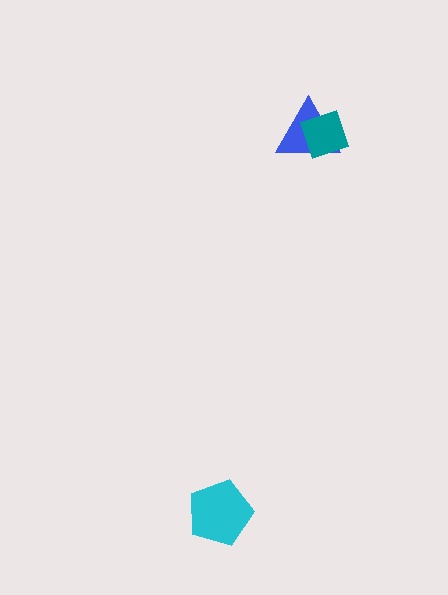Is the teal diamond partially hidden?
No, no other shape covers it.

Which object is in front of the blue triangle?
The teal diamond is in front of the blue triangle.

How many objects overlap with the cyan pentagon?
0 objects overlap with the cyan pentagon.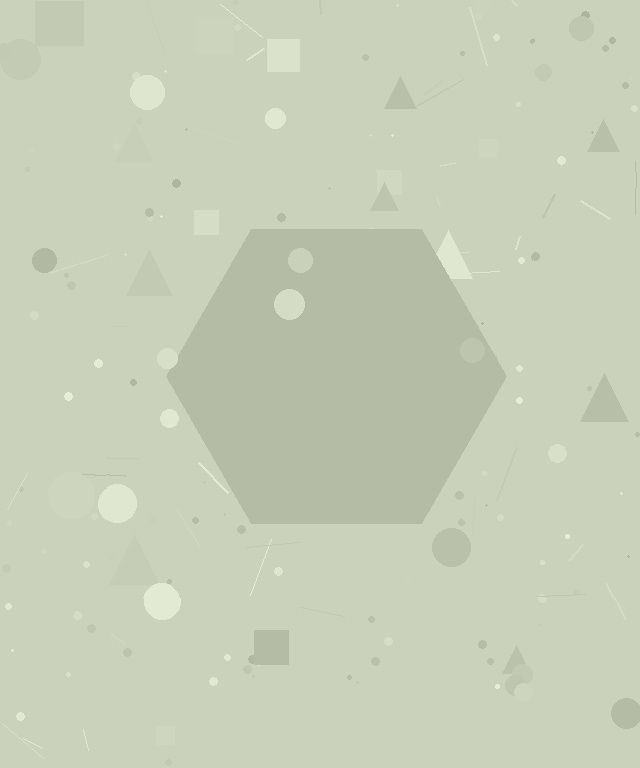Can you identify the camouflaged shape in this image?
The camouflaged shape is a hexagon.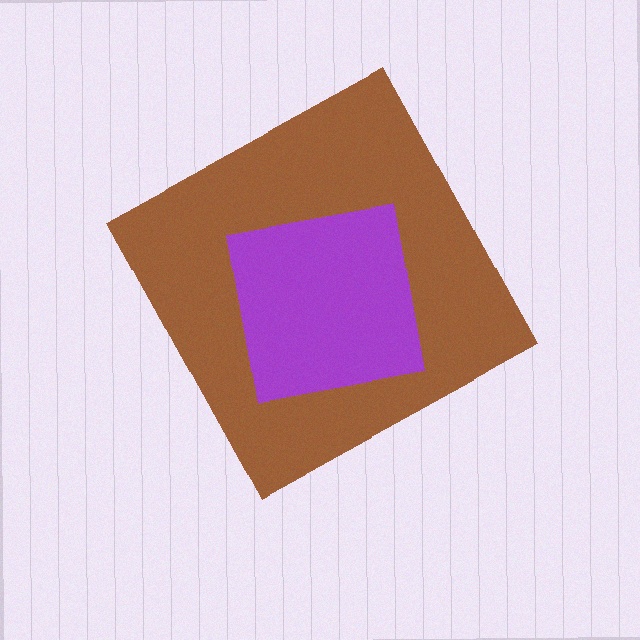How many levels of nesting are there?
2.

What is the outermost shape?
The brown diamond.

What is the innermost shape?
The purple square.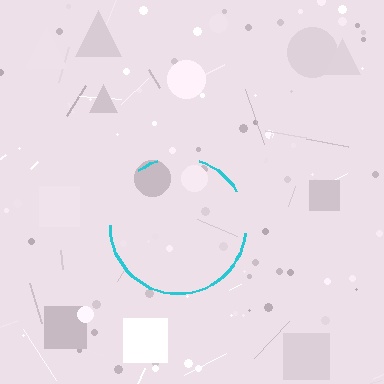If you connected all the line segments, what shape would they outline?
They would outline a circle.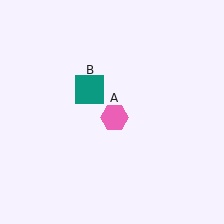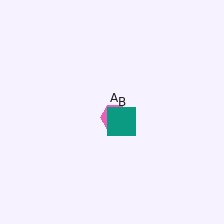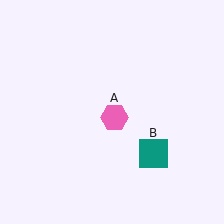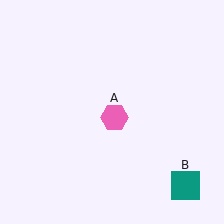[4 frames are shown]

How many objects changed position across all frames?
1 object changed position: teal square (object B).